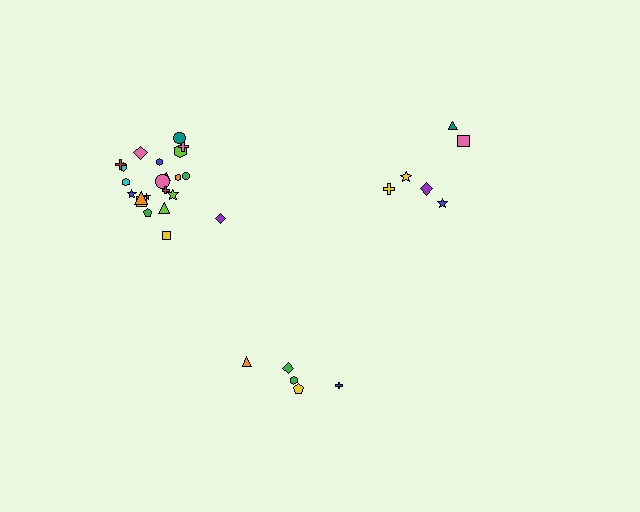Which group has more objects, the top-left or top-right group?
The top-left group.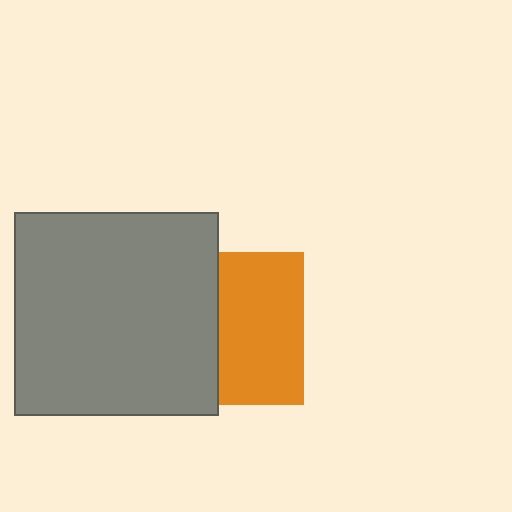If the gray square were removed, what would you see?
You would see the complete orange square.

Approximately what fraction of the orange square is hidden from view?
Roughly 45% of the orange square is hidden behind the gray square.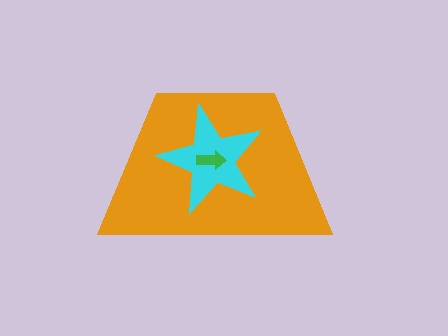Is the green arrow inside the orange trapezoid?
Yes.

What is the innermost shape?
The green arrow.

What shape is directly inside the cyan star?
The green arrow.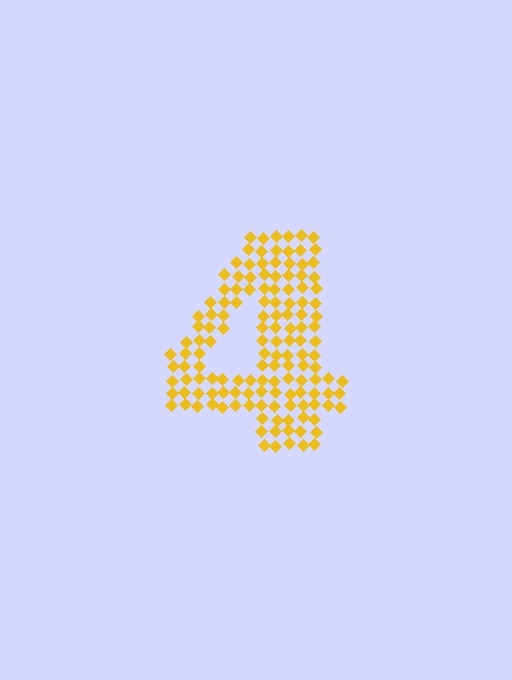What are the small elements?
The small elements are diamonds.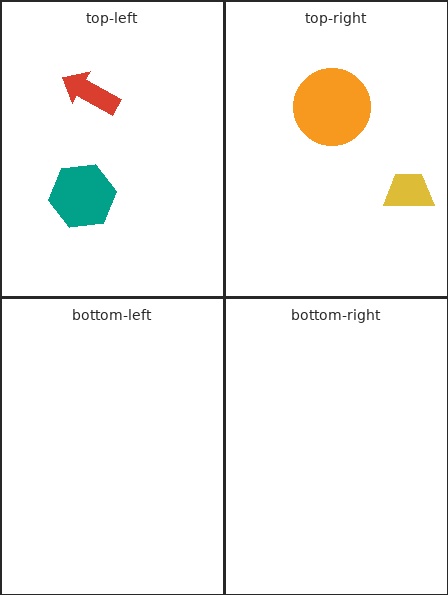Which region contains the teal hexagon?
The top-left region.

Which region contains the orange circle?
The top-right region.